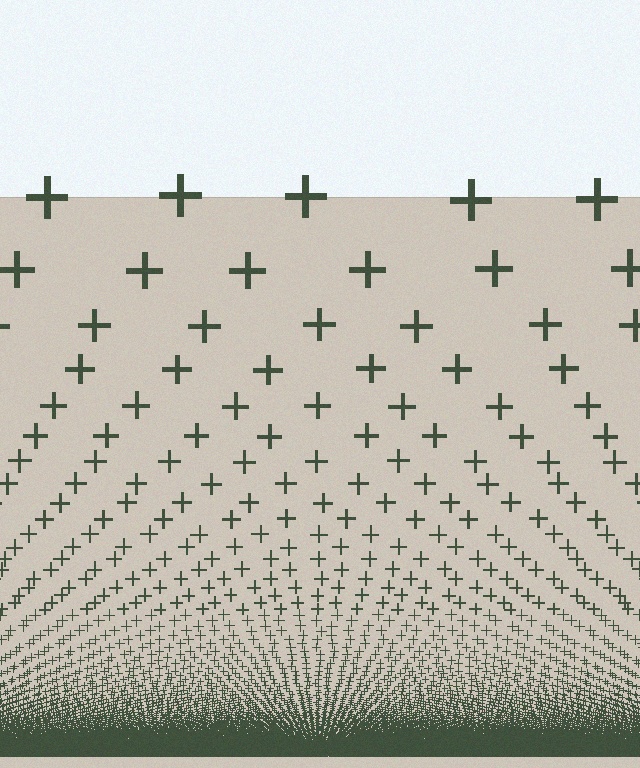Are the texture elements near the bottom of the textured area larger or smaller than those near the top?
Smaller. The gradient is inverted — elements near the bottom are smaller and denser.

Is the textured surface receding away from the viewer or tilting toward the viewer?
The surface appears to tilt toward the viewer. Texture elements get larger and sparser toward the top.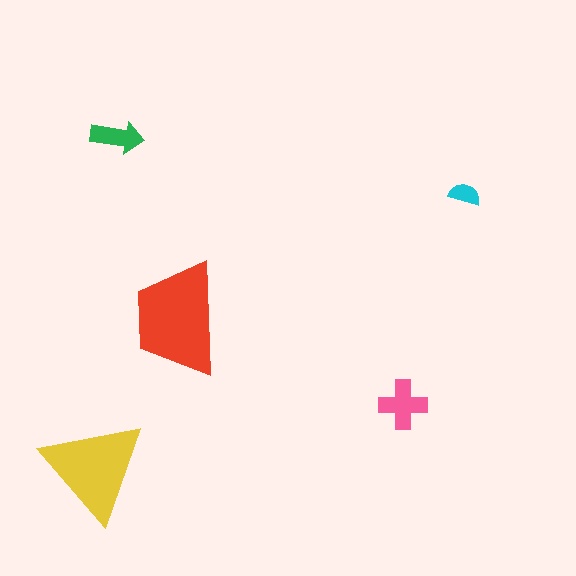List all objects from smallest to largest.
The cyan semicircle, the green arrow, the pink cross, the yellow triangle, the red trapezoid.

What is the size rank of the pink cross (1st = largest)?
3rd.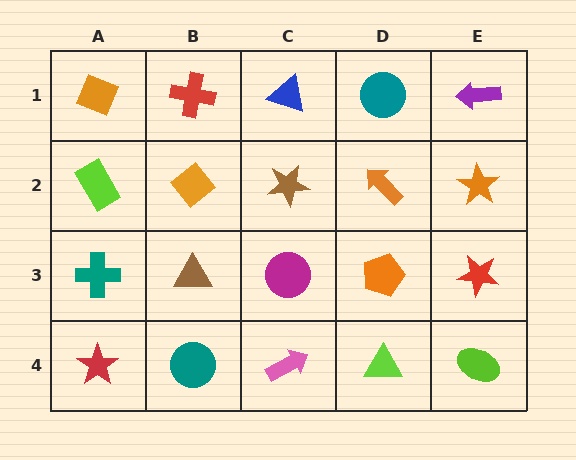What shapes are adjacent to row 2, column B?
A red cross (row 1, column B), a brown triangle (row 3, column B), a lime rectangle (row 2, column A), a brown star (row 2, column C).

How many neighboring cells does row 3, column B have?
4.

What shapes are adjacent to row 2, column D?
A teal circle (row 1, column D), an orange pentagon (row 3, column D), a brown star (row 2, column C), an orange star (row 2, column E).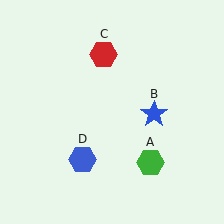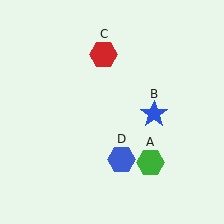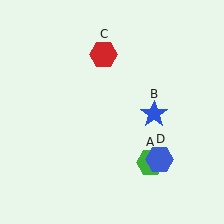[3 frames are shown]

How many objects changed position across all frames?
1 object changed position: blue hexagon (object D).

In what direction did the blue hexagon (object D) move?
The blue hexagon (object D) moved right.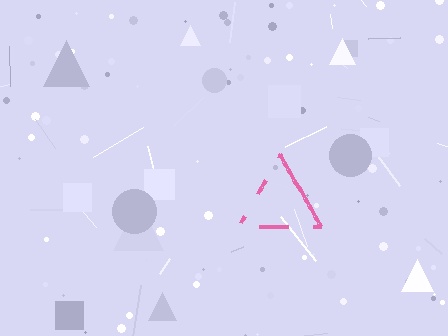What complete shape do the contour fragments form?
The contour fragments form a triangle.